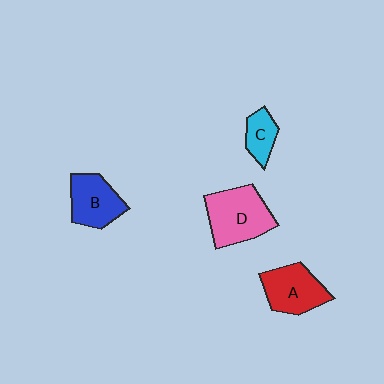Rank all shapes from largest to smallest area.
From largest to smallest: D (pink), A (red), B (blue), C (cyan).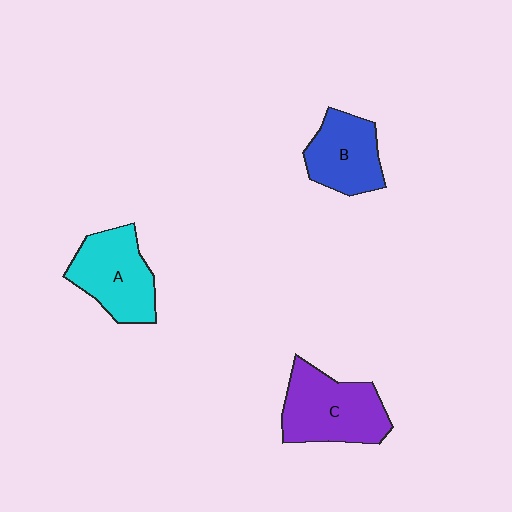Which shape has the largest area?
Shape C (purple).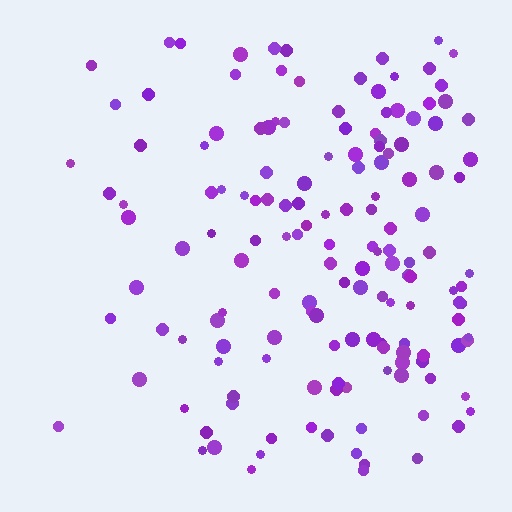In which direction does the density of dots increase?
From left to right, with the right side densest.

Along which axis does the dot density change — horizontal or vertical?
Horizontal.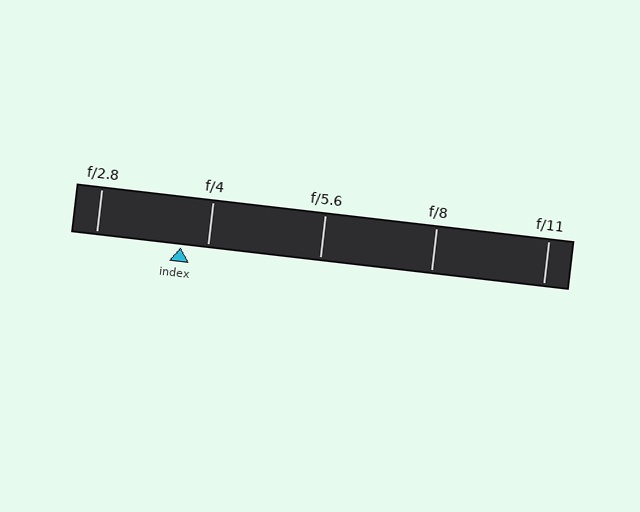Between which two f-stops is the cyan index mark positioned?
The index mark is between f/2.8 and f/4.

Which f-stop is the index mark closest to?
The index mark is closest to f/4.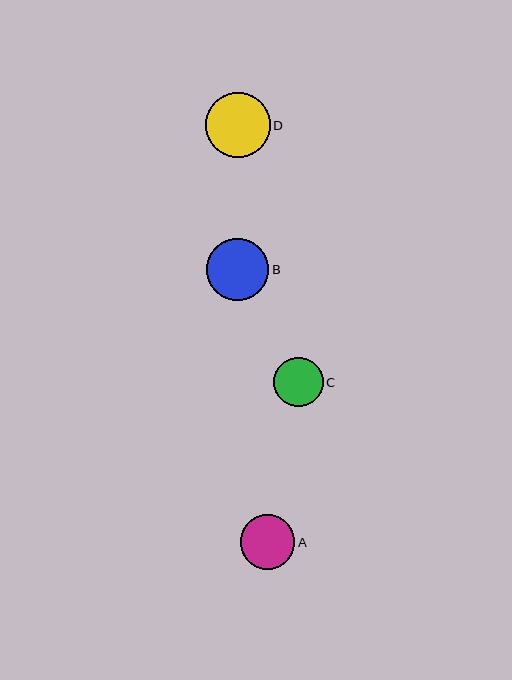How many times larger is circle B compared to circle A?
Circle B is approximately 1.1 times the size of circle A.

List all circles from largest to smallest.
From largest to smallest: D, B, A, C.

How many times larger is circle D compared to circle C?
Circle D is approximately 1.3 times the size of circle C.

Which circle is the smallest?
Circle C is the smallest with a size of approximately 50 pixels.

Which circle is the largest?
Circle D is the largest with a size of approximately 65 pixels.